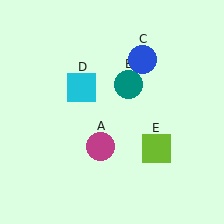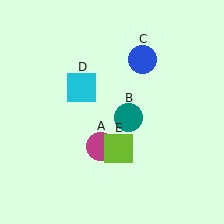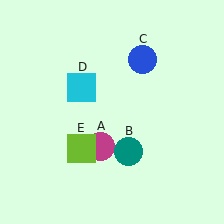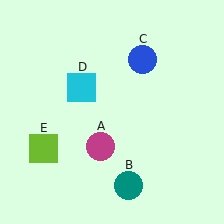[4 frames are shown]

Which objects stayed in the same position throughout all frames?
Magenta circle (object A) and blue circle (object C) and cyan square (object D) remained stationary.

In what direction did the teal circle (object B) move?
The teal circle (object B) moved down.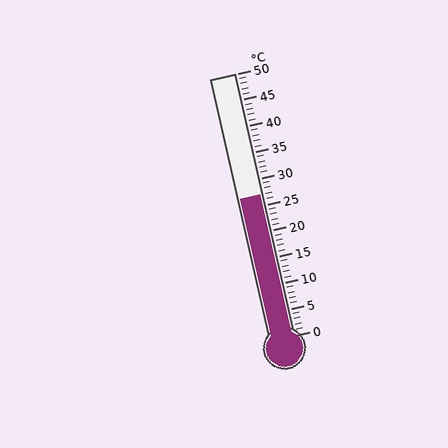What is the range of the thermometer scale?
The thermometer scale ranges from 0°C to 50°C.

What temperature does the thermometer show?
The thermometer shows approximately 27°C.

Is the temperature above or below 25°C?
The temperature is above 25°C.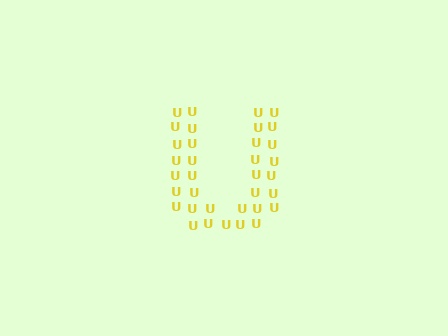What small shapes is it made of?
It is made of small letter U's.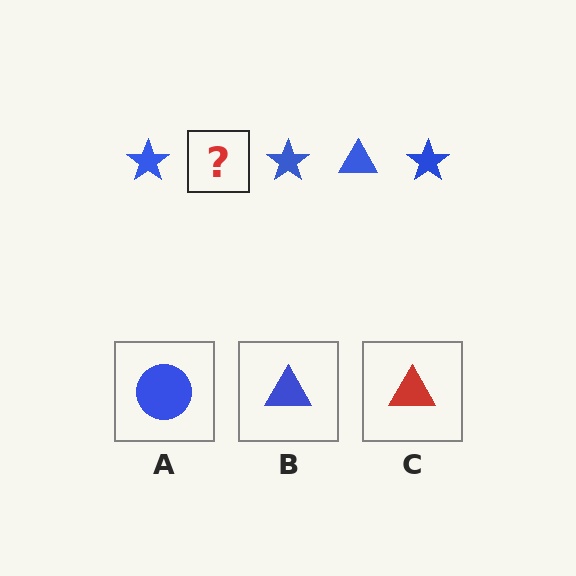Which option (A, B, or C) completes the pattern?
B.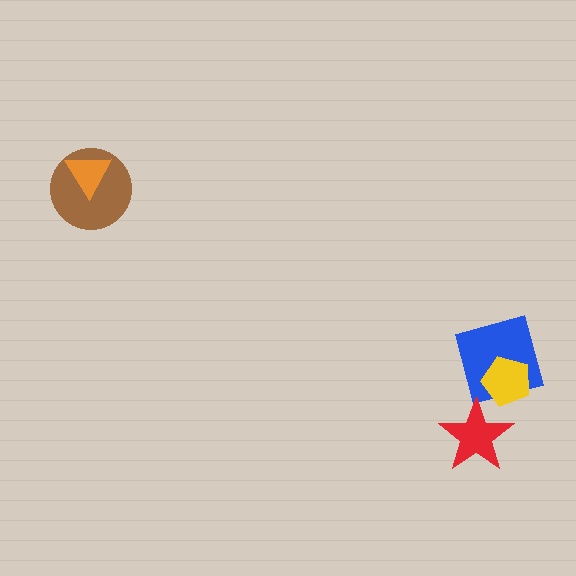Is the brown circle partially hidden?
Yes, it is partially covered by another shape.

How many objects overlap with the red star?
0 objects overlap with the red star.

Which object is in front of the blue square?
The yellow pentagon is in front of the blue square.